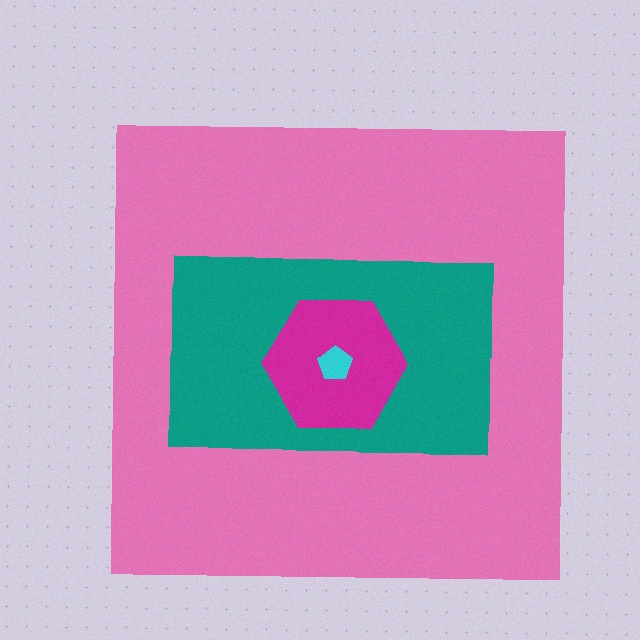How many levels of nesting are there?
4.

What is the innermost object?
The cyan pentagon.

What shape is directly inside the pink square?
The teal rectangle.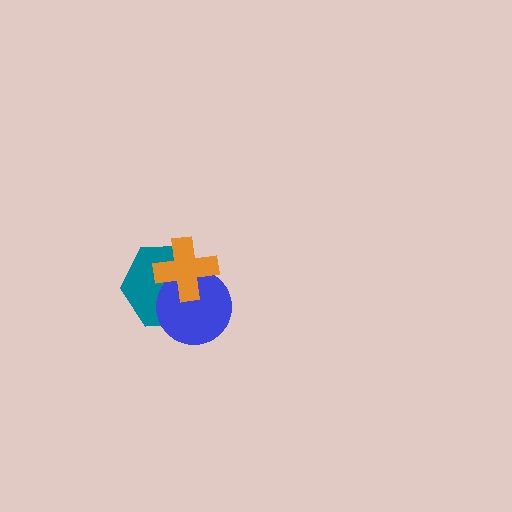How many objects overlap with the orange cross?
2 objects overlap with the orange cross.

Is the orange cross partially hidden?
No, no other shape covers it.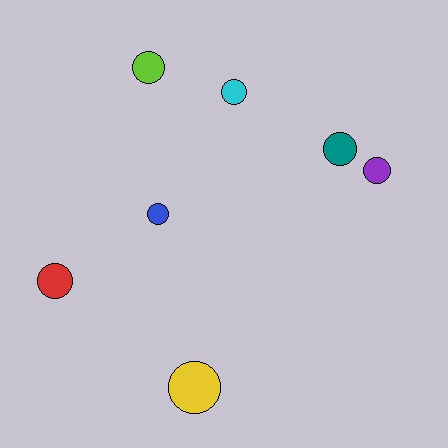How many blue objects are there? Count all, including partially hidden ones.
There is 1 blue object.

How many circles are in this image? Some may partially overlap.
There are 7 circles.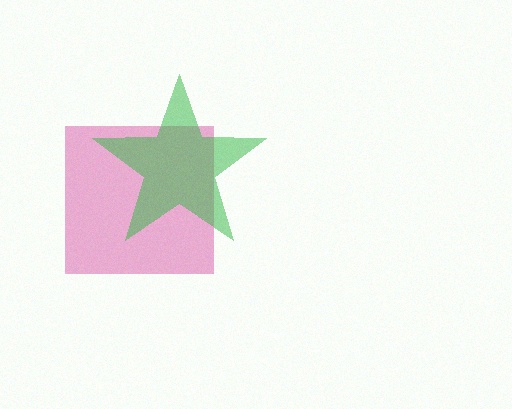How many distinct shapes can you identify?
There are 2 distinct shapes: a magenta square, a green star.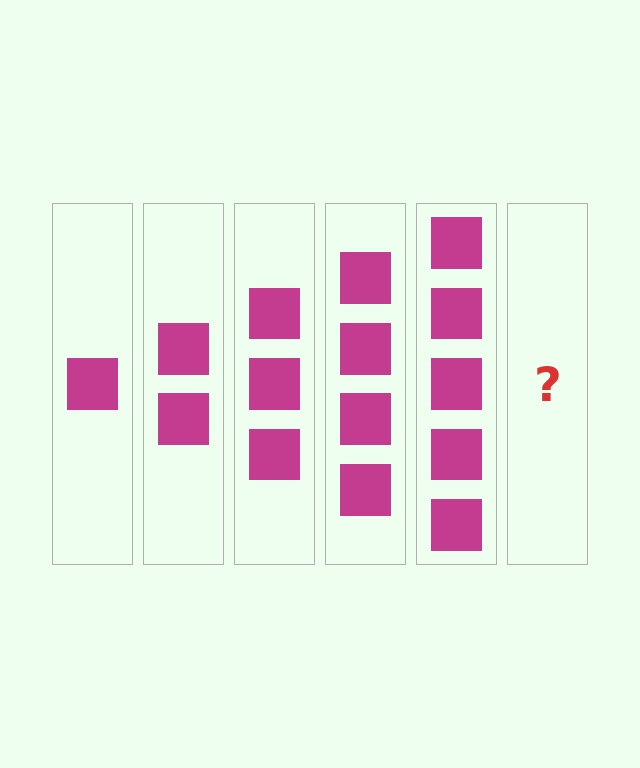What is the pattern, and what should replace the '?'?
The pattern is that each step adds one more square. The '?' should be 6 squares.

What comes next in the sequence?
The next element should be 6 squares.